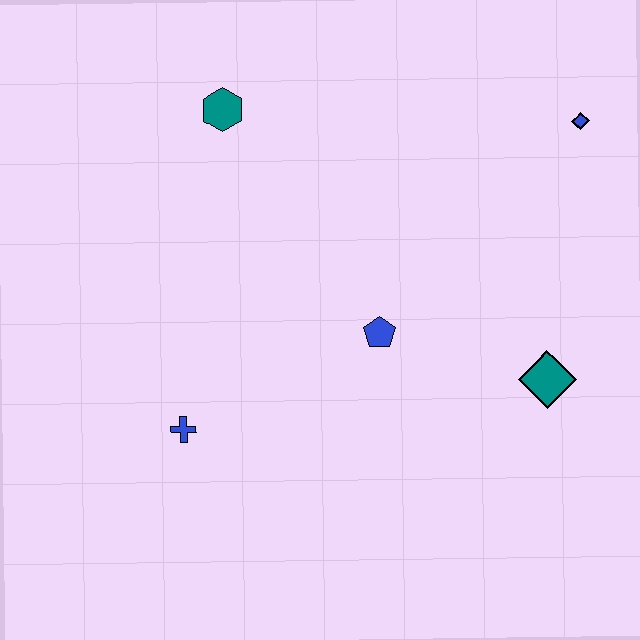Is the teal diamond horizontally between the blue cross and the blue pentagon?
No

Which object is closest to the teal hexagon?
The blue pentagon is closest to the teal hexagon.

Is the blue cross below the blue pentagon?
Yes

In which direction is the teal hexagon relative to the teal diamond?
The teal hexagon is to the left of the teal diamond.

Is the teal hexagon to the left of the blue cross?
No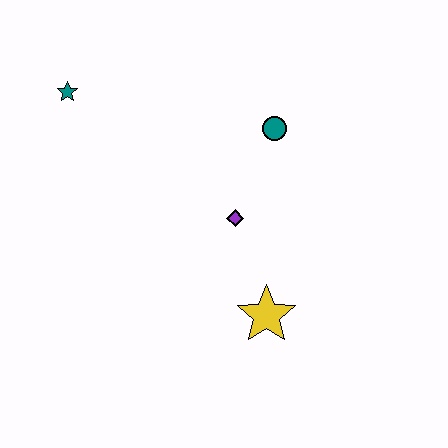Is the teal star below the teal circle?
No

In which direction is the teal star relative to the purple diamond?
The teal star is to the left of the purple diamond.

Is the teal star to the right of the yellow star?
No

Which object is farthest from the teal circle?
The teal star is farthest from the teal circle.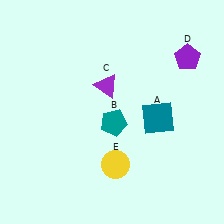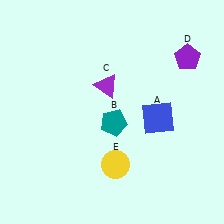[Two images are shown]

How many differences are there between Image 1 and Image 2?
There is 1 difference between the two images.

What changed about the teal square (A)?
In Image 1, A is teal. In Image 2, it changed to blue.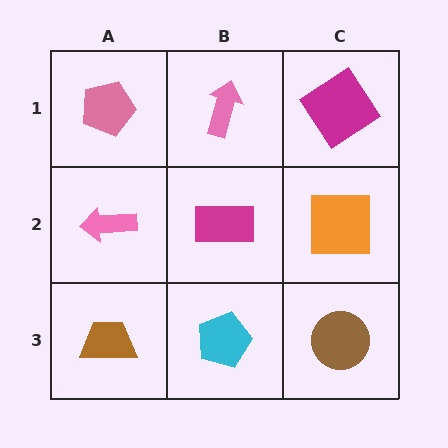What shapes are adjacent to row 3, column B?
A magenta rectangle (row 2, column B), a brown trapezoid (row 3, column A), a brown circle (row 3, column C).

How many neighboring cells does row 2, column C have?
3.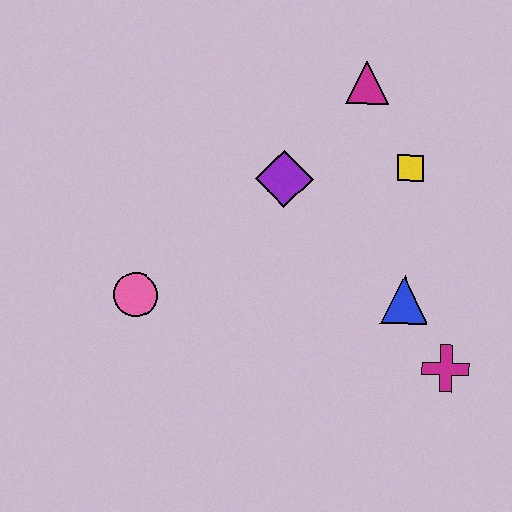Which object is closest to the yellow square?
The magenta triangle is closest to the yellow square.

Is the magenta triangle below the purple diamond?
No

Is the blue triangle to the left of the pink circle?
No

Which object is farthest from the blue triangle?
The pink circle is farthest from the blue triangle.